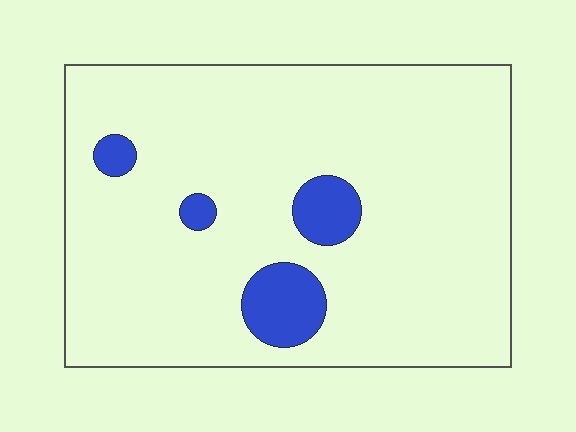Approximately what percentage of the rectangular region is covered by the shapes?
Approximately 10%.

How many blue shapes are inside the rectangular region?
4.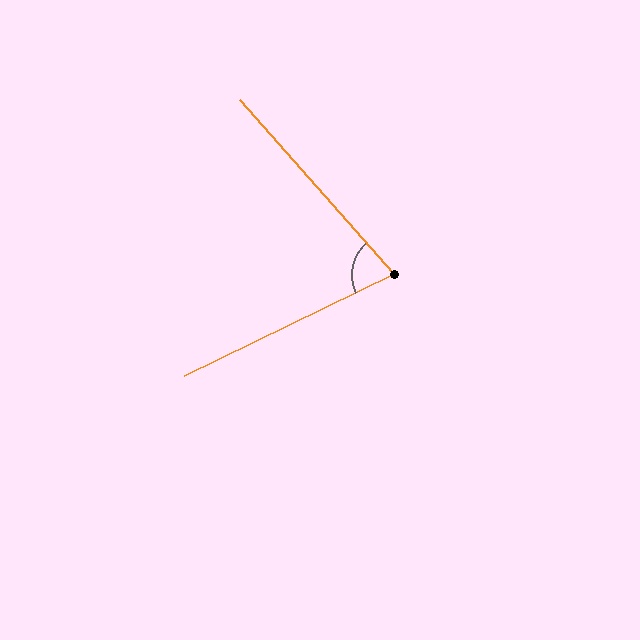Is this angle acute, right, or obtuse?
It is acute.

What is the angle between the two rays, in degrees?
Approximately 74 degrees.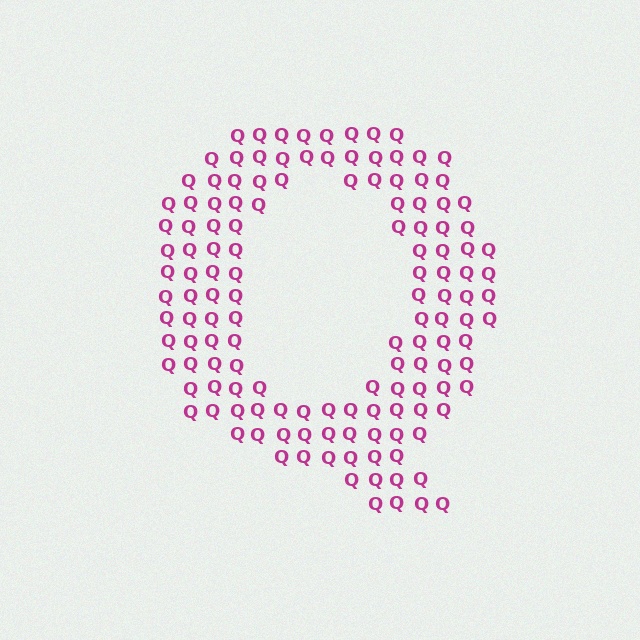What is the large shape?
The large shape is the letter Q.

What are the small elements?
The small elements are letter Q's.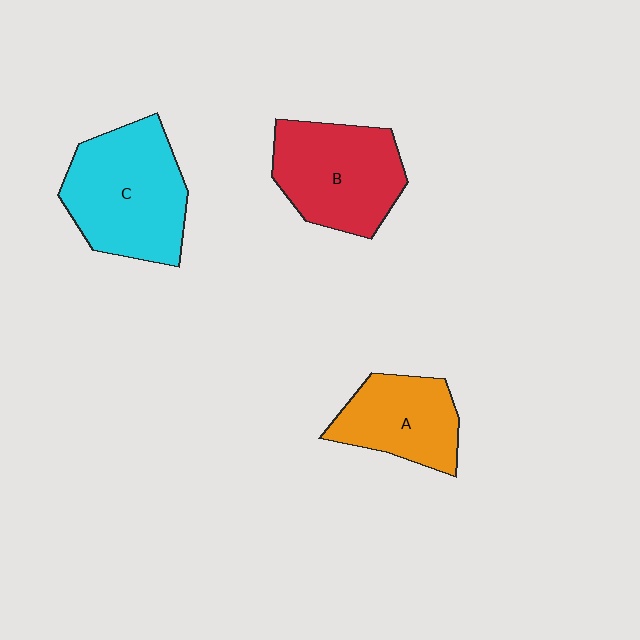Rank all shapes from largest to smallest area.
From largest to smallest: C (cyan), B (red), A (orange).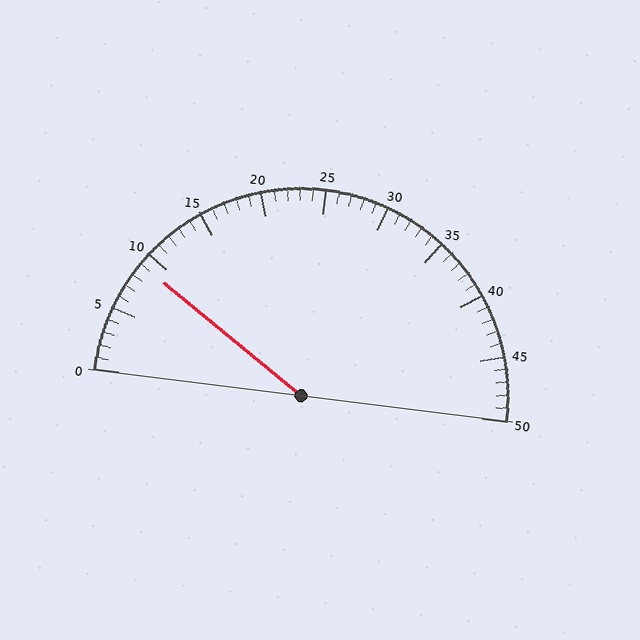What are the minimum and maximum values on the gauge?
The gauge ranges from 0 to 50.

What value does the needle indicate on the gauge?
The needle indicates approximately 9.